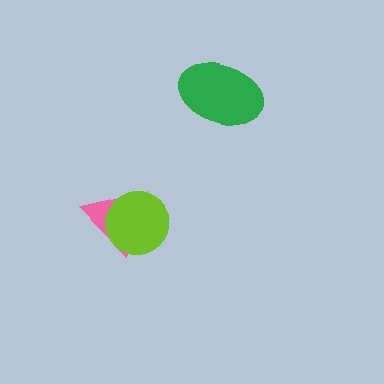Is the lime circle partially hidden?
No, no other shape covers it.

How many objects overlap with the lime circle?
1 object overlaps with the lime circle.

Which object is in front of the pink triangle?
The lime circle is in front of the pink triangle.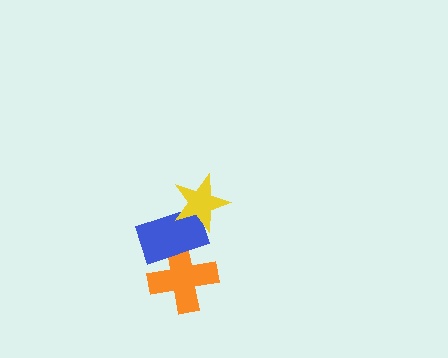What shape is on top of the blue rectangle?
The yellow star is on top of the blue rectangle.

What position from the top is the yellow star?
The yellow star is 1st from the top.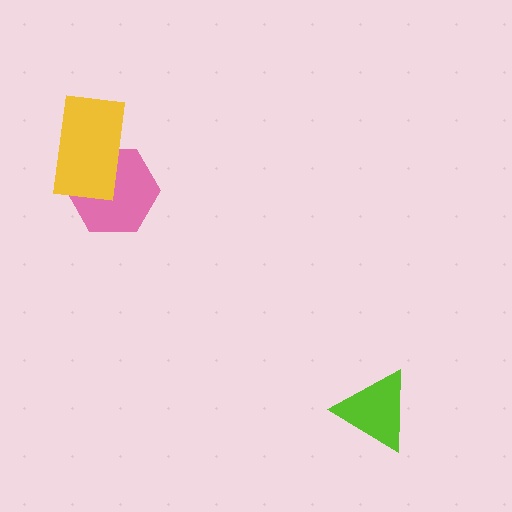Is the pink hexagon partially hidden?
Yes, it is partially covered by another shape.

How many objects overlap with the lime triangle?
0 objects overlap with the lime triangle.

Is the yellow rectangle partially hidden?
No, no other shape covers it.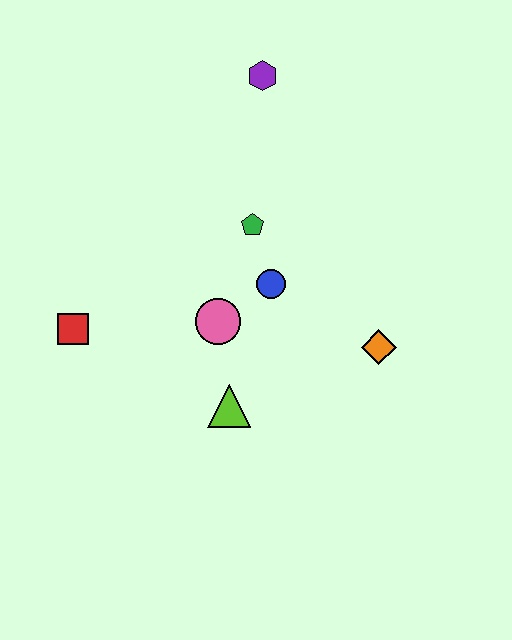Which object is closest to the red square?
The pink circle is closest to the red square.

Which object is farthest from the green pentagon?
The red square is farthest from the green pentagon.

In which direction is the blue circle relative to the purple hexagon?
The blue circle is below the purple hexagon.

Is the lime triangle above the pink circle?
No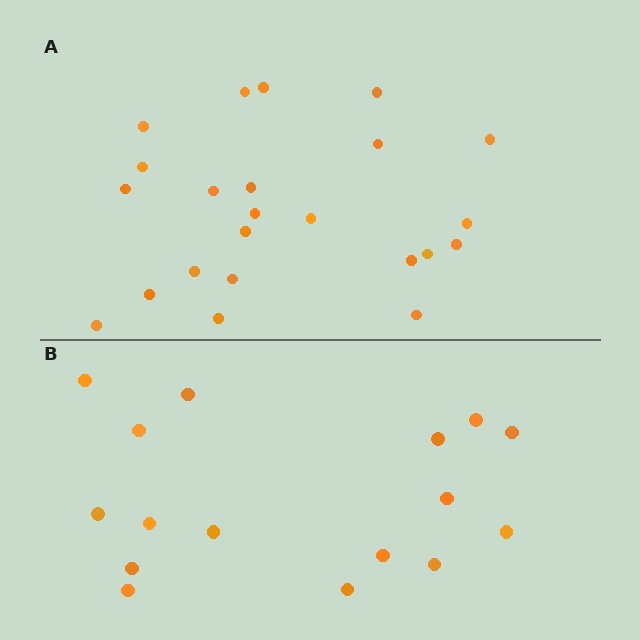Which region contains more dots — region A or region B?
Region A (the top region) has more dots.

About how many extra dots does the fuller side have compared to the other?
Region A has roughly 8 or so more dots than region B.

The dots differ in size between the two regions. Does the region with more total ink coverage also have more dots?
No. Region B has more total ink coverage because its dots are larger, but region A actually contains more individual dots. Total area can be misleading — the number of items is what matters here.